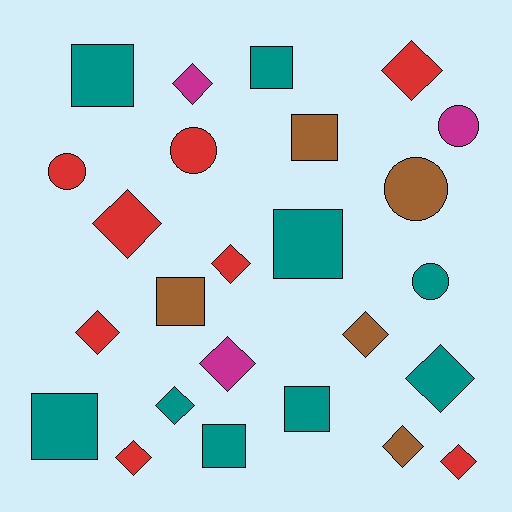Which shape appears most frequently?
Diamond, with 12 objects.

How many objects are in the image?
There are 25 objects.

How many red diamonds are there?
There are 6 red diamonds.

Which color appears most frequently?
Teal, with 9 objects.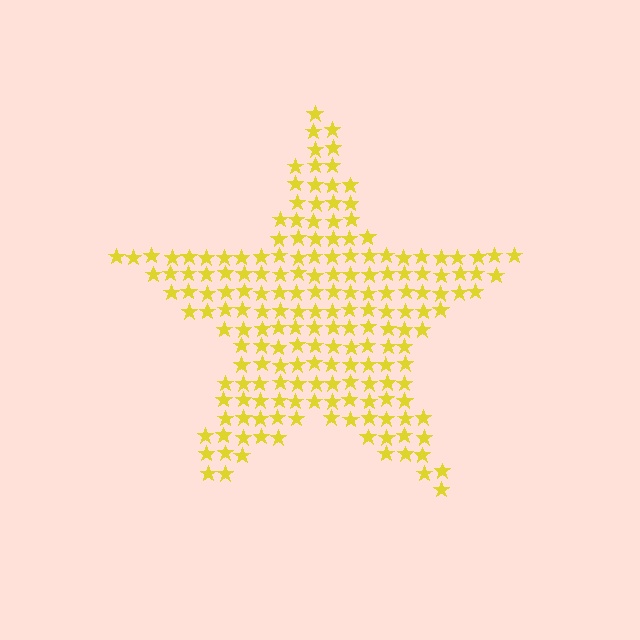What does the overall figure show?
The overall figure shows a star.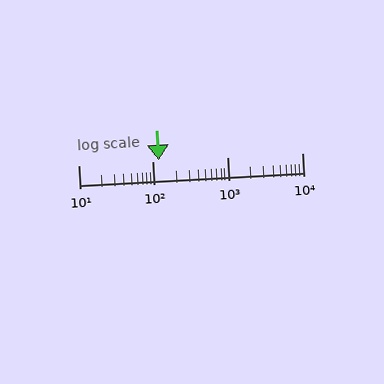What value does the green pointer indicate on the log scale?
The pointer indicates approximately 120.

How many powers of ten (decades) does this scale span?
The scale spans 3 decades, from 10 to 10000.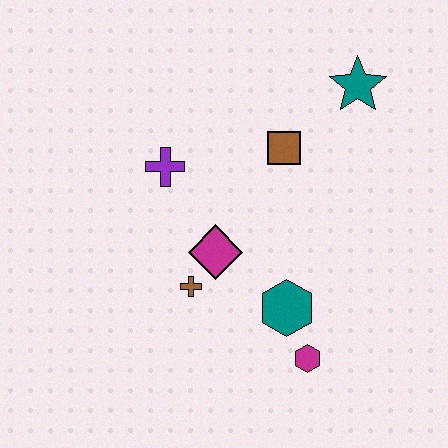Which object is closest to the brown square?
The teal star is closest to the brown square.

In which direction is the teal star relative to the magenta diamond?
The teal star is above the magenta diamond.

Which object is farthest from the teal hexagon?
The teal star is farthest from the teal hexagon.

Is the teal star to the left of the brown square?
No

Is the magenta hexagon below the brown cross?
Yes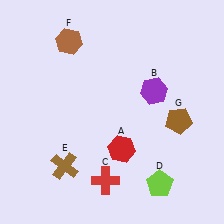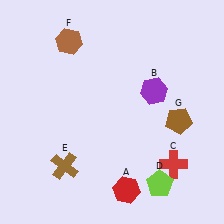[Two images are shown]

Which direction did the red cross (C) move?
The red cross (C) moved right.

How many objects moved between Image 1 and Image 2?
2 objects moved between the two images.